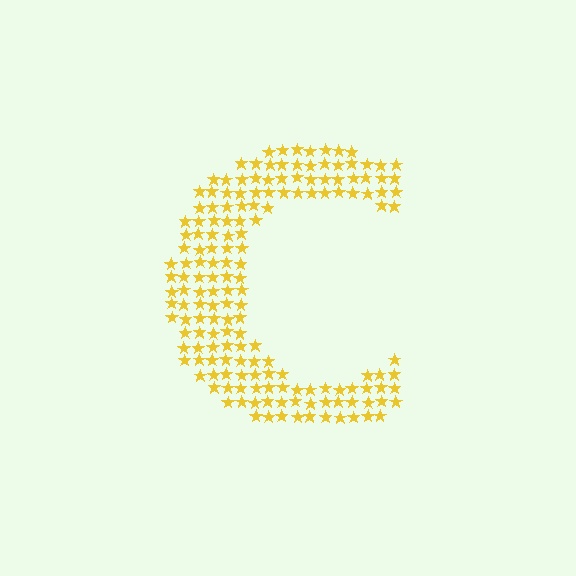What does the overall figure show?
The overall figure shows the letter C.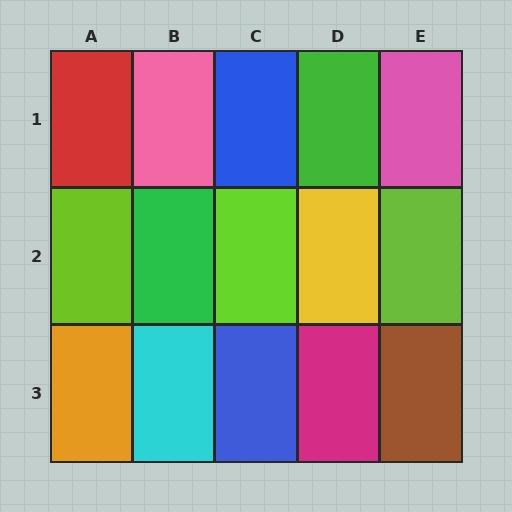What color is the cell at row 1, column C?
Blue.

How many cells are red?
1 cell is red.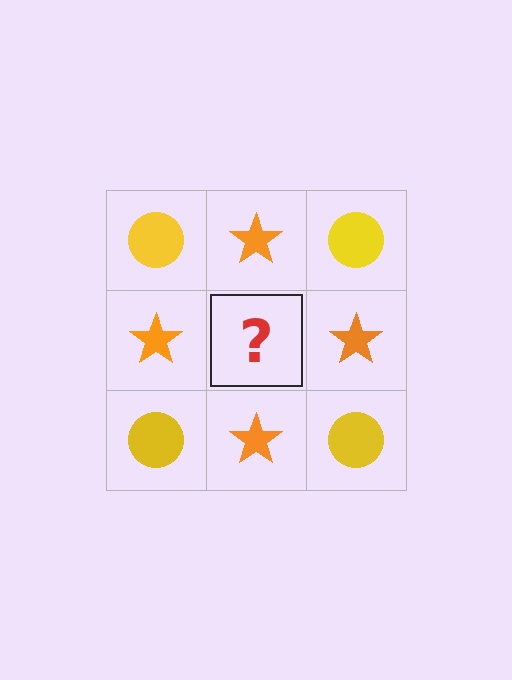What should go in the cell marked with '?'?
The missing cell should contain a yellow circle.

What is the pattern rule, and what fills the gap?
The rule is that it alternates yellow circle and orange star in a checkerboard pattern. The gap should be filled with a yellow circle.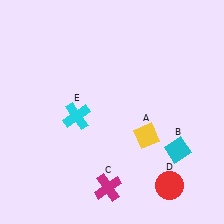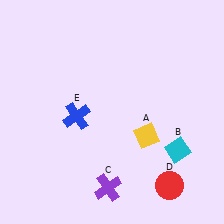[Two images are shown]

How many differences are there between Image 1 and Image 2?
There are 2 differences between the two images.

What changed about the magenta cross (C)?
In Image 1, C is magenta. In Image 2, it changed to purple.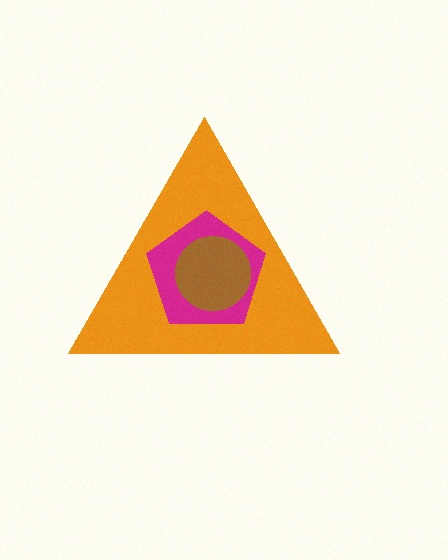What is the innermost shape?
The brown circle.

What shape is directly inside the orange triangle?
The magenta pentagon.